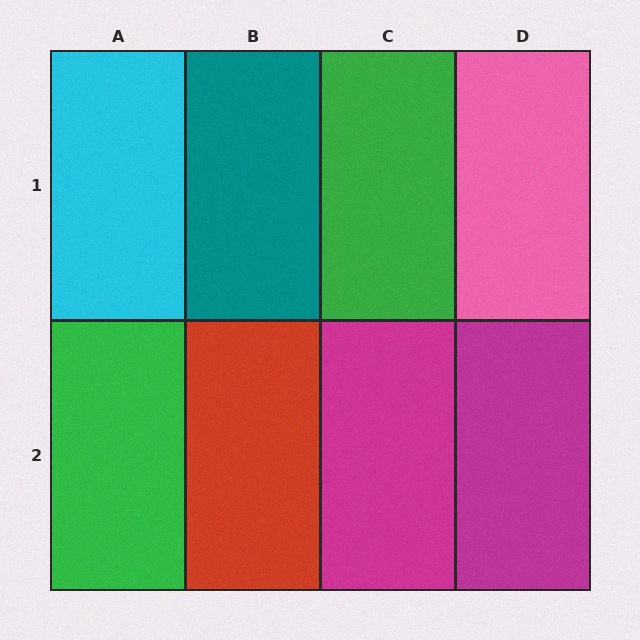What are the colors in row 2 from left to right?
Green, red, magenta, magenta.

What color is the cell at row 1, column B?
Teal.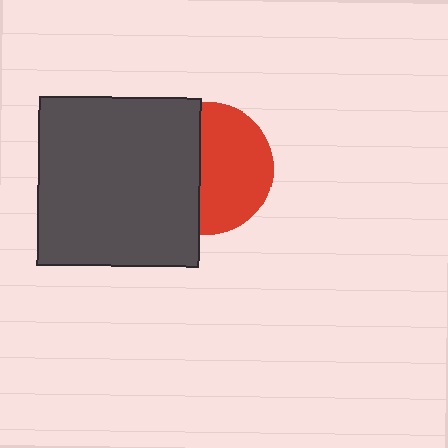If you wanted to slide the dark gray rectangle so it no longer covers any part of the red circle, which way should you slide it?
Slide it left — that is the most direct way to separate the two shapes.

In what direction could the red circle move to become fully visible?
The red circle could move right. That would shift it out from behind the dark gray rectangle entirely.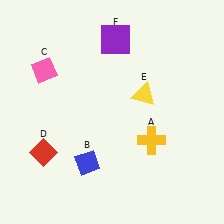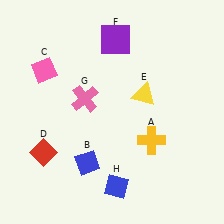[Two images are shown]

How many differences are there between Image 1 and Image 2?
There are 2 differences between the two images.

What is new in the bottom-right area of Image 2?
A blue diamond (H) was added in the bottom-right area of Image 2.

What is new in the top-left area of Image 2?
A pink cross (G) was added in the top-left area of Image 2.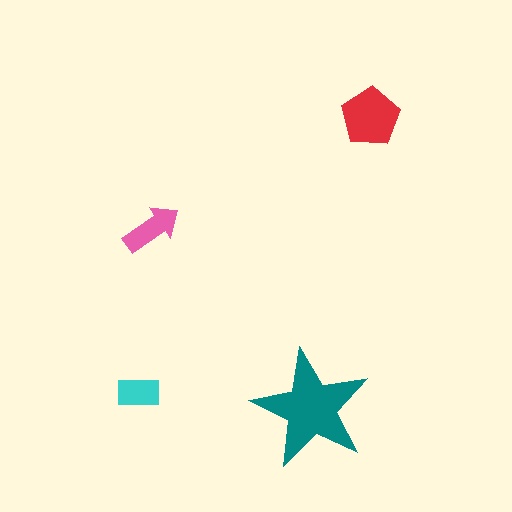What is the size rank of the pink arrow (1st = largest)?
3rd.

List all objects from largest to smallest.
The teal star, the red pentagon, the pink arrow, the cyan rectangle.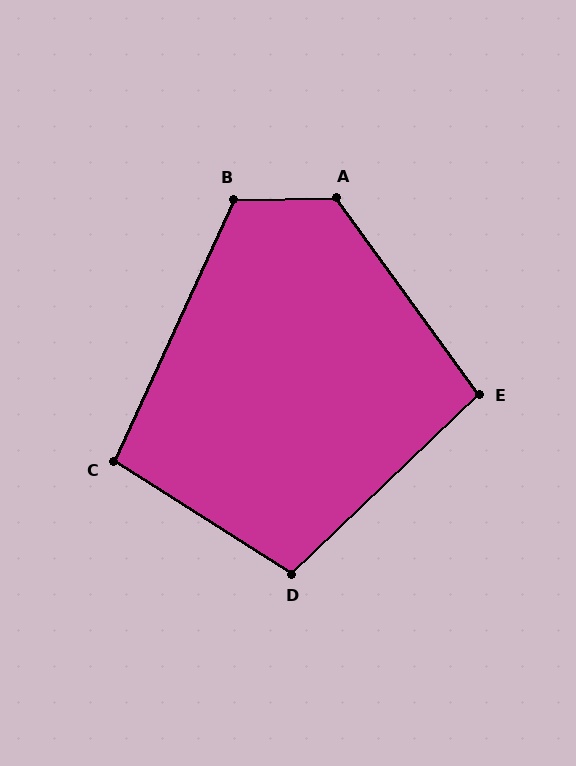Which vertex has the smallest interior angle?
C, at approximately 98 degrees.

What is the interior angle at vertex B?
Approximately 115 degrees (obtuse).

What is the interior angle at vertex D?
Approximately 104 degrees (obtuse).